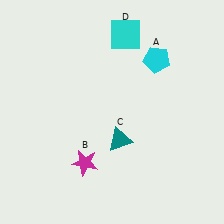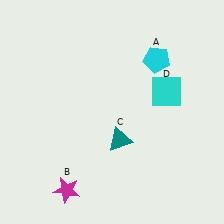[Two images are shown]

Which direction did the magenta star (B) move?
The magenta star (B) moved down.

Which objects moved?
The objects that moved are: the magenta star (B), the cyan square (D).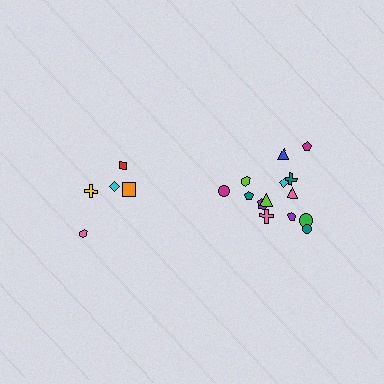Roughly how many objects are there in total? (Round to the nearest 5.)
Roughly 20 objects in total.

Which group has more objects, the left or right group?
The right group.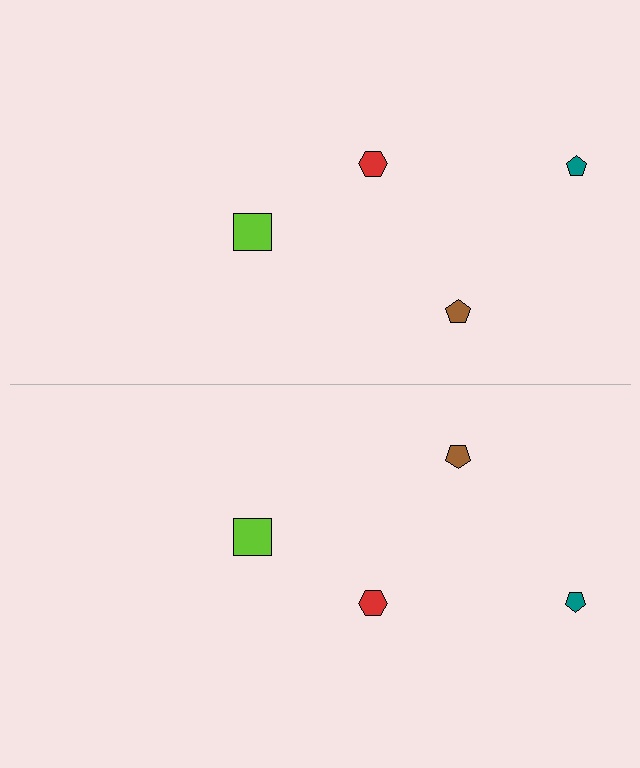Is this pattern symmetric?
Yes, this pattern has bilateral (reflection) symmetry.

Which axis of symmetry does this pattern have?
The pattern has a horizontal axis of symmetry running through the center of the image.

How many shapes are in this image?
There are 8 shapes in this image.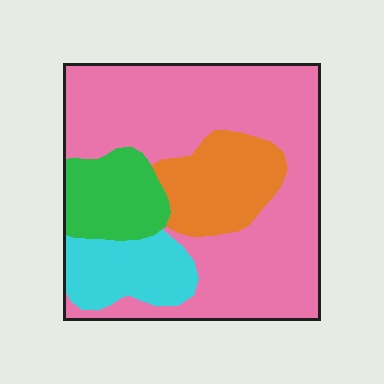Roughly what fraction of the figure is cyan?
Cyan takes up about one eighth (1/8) of the figure.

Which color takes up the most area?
Pink, at roughly 60%.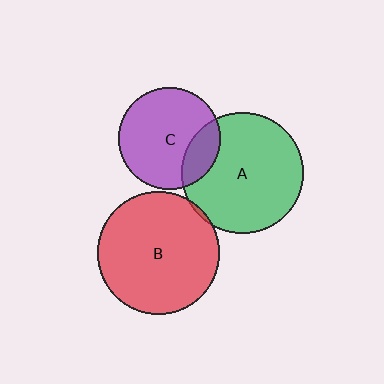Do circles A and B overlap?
Yes.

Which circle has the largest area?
Circle B (red).